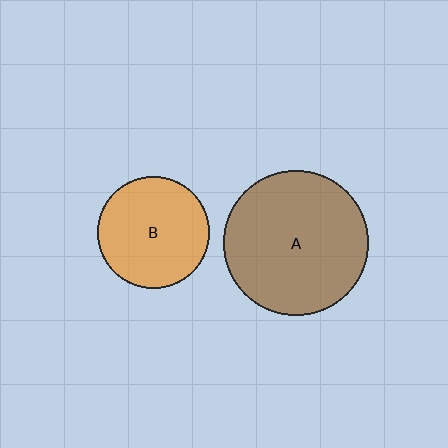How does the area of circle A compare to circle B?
Approximately 1.7 times.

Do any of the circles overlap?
No, none of the circles overlap.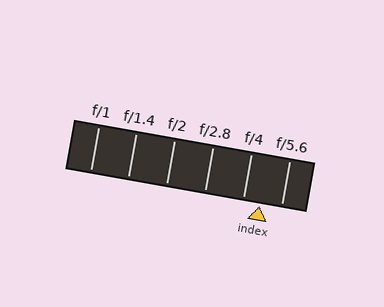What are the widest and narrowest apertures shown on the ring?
The widest aperture shown is f/1 and the narrowest is f/5.6.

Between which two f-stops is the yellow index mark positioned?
The index mark is between f/4 and f/5.6.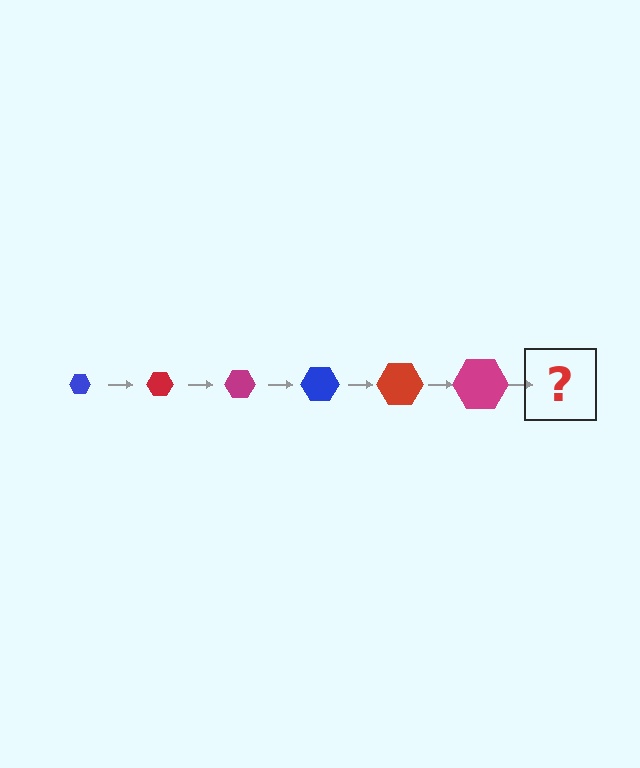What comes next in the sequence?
The next element should be a blue hexagon, larger than the previous one.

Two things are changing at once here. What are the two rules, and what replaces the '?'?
The two rules are that the hexagon grows larger each step and the color cycles through blue, red, and magenta. The '?' should be a blue hexagon, larger than the previous one.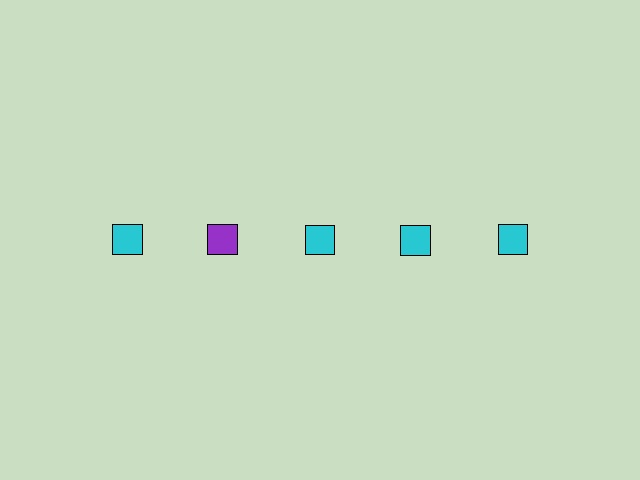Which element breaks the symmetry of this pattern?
The purple square in the top row, second from left column breaks the symmetry. All other shapes are cyan squares.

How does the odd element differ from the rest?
It has a different color: purple instead of cyan.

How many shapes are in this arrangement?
There are 5 shapes arranged in a grid pattern.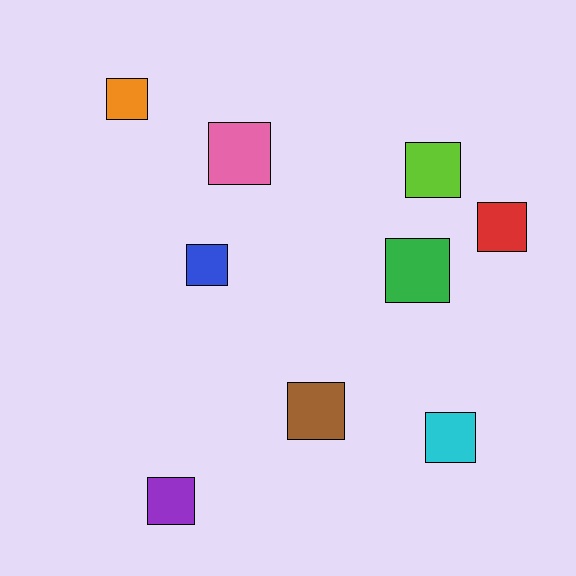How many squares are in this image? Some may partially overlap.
There are 9 squares.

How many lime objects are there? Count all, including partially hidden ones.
There is 1 lime object.